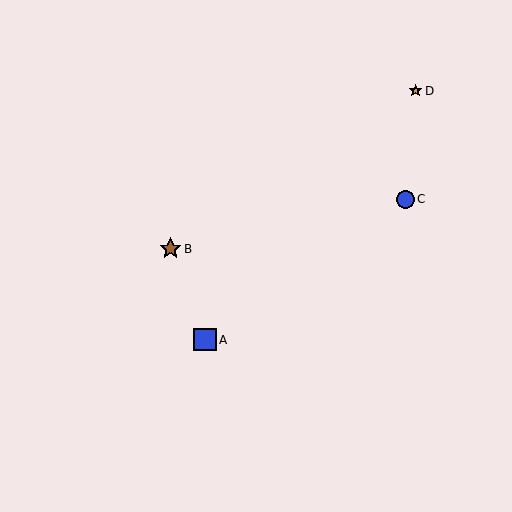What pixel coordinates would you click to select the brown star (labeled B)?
Click at (171, 249) to select the brown star B.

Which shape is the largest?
The blue square (labeled A) is the largest.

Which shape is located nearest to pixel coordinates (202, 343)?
The blue square (labeled A) at (205, 340) is nearest to that location.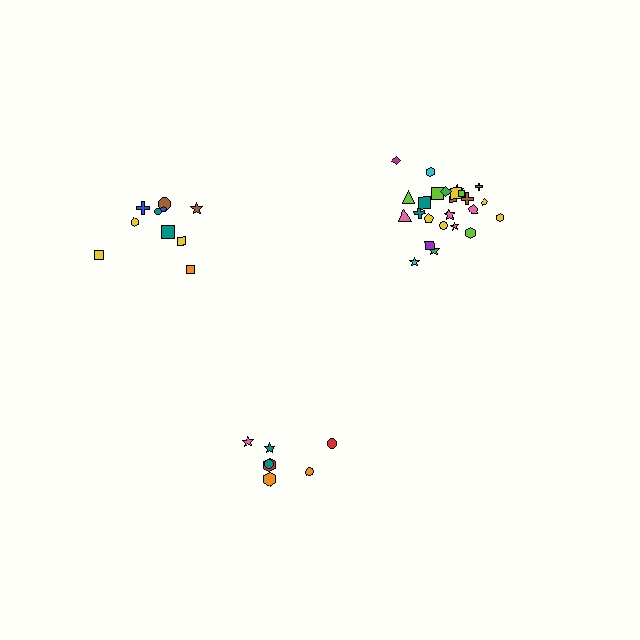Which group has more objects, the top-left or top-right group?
The top-right group.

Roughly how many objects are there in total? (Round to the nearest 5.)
Roughly 40 objects in total.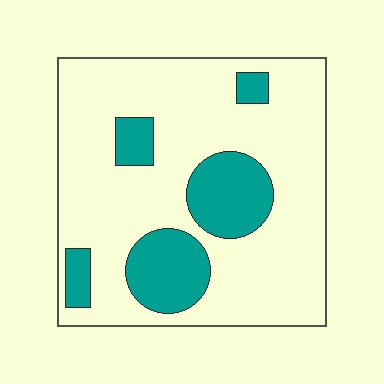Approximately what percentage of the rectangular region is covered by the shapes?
Approximately 20%.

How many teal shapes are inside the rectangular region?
5.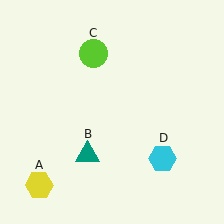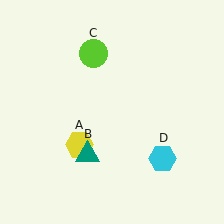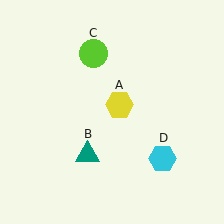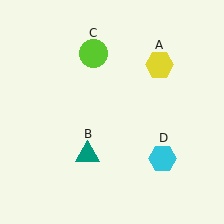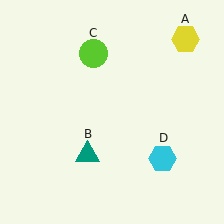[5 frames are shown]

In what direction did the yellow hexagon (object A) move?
The yellow hexagon (object A) moved up and to the right.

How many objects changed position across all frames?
1 object changed position: yellow hexagon (object A).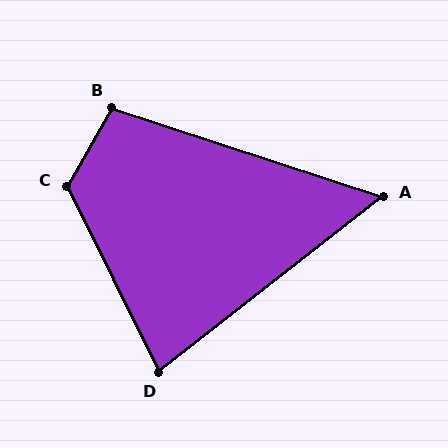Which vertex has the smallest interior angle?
A, at approximately 56 degrees.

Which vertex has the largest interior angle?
C, at approximately 124 degrees.